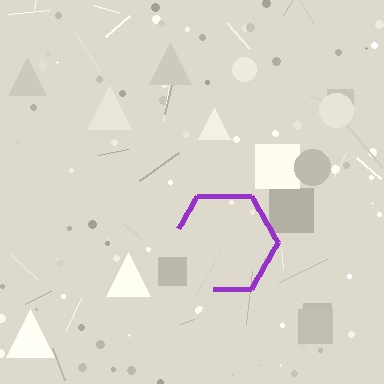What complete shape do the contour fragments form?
The contour fragments form a hexagon.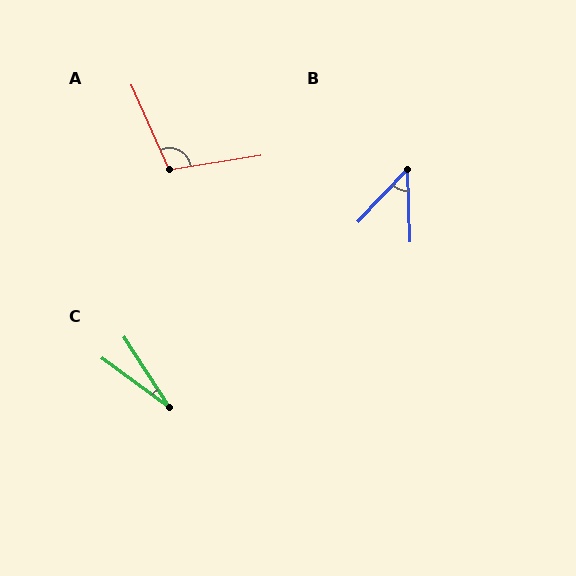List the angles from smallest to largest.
C (21°), B (46°), A (105°).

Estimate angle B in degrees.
Approximately 46 degrees.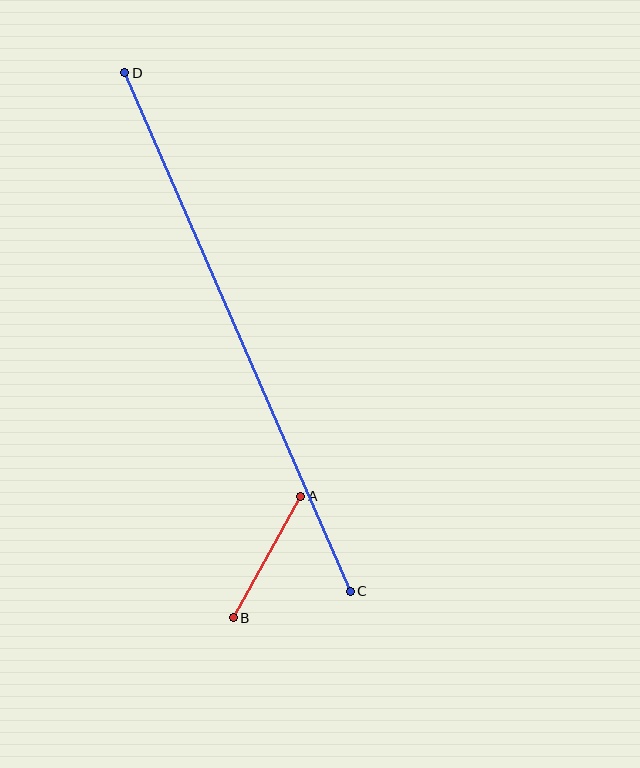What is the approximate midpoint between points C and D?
The midpoint is at approximately (237, 332) pixels.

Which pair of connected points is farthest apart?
Points C and D are farthest apart.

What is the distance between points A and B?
The distance is approximately 139 pixels.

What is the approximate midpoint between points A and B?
The midpoint is at approximately (267, 557) pixels.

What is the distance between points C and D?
The distance is approximately 565 pixels.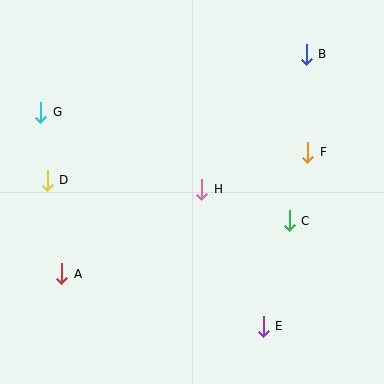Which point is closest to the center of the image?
Point H at (202, 189) is closest to the center.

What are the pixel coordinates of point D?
Point D is at (47, 180).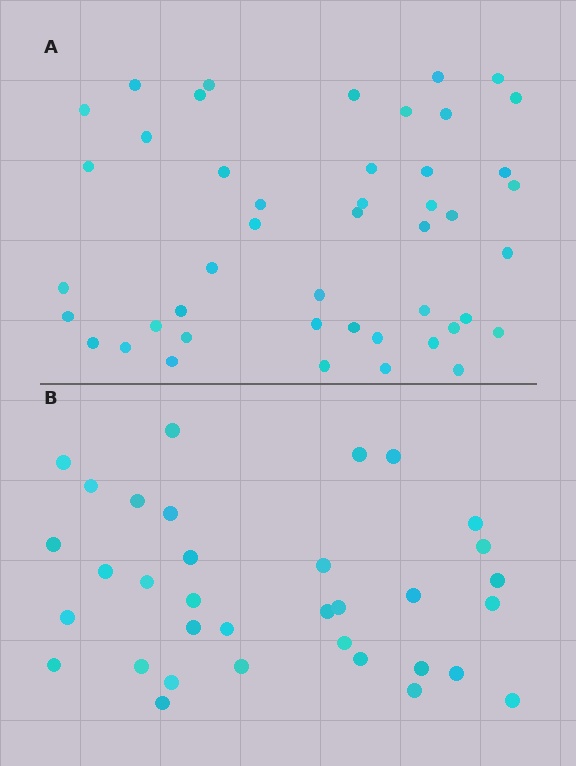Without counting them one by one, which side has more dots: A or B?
Region A (the top region) has more dots.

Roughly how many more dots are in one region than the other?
Region A has roughly 12 or so more dots than region B.